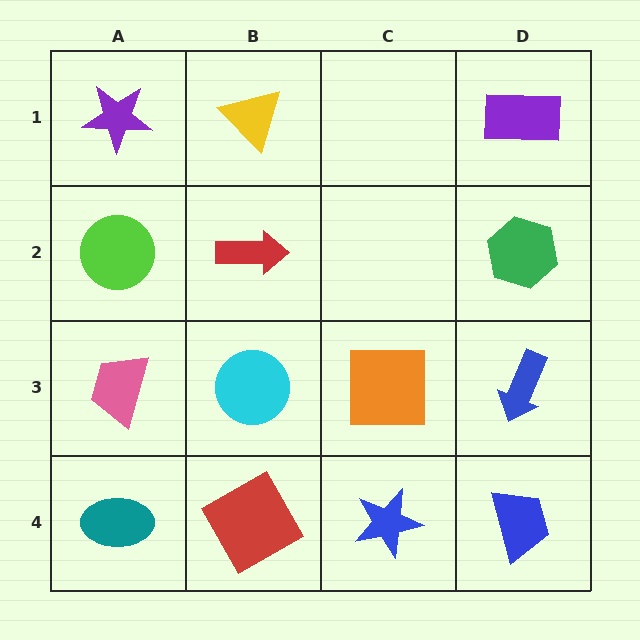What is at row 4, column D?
A blue trapezoid.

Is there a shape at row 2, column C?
No, that cell is empty.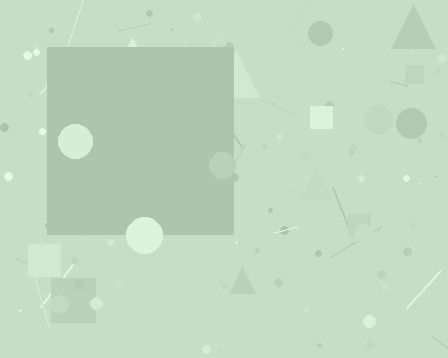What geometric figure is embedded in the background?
A square is embedded in the background.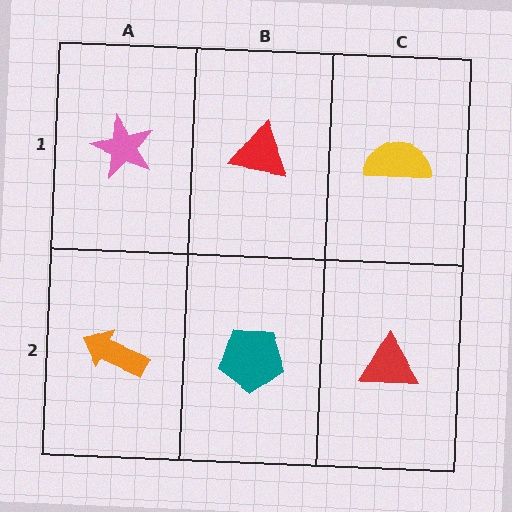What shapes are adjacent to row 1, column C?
A red triangle (row 2, column C), a red triangle (row 1, column B).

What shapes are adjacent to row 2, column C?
A yellow semicircle (row 1, column C), a teal pentagon (row 2, column B).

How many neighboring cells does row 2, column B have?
3.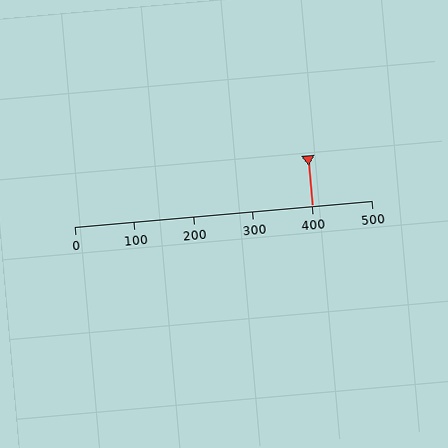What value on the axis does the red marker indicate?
The marker indicates approximately 400.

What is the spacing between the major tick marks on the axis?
The major ticks are spaced 100 apart.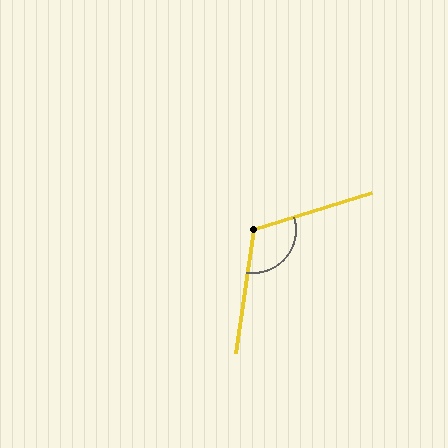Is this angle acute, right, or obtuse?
It is obtuse.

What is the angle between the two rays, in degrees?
Approximately 116 degrees.